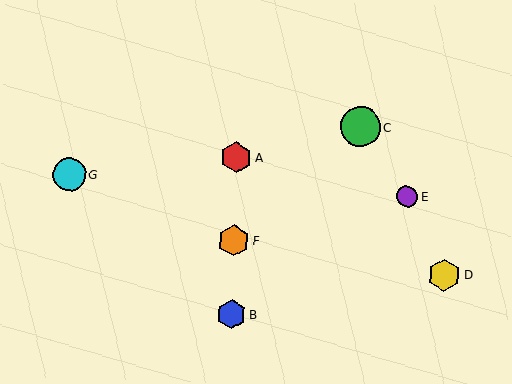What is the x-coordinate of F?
Object F is at x≈234.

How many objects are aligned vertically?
3 objects (A, B, F) are aligned vertically.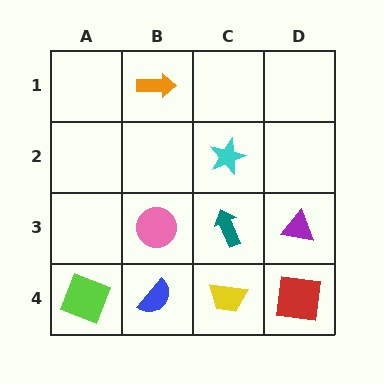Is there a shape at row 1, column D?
No, that cell is empty.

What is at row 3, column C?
A teal arrow.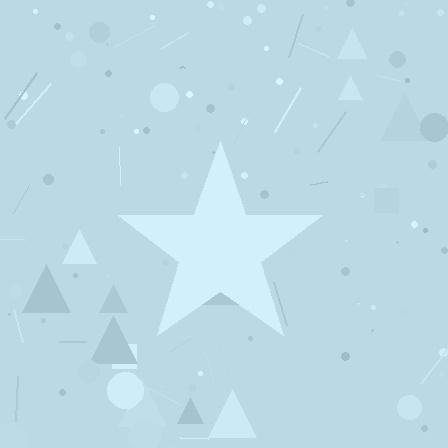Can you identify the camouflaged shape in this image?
The camouflaged shape is a star.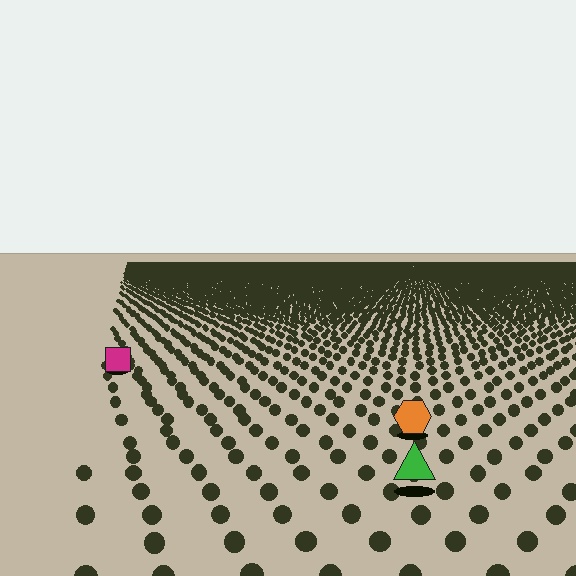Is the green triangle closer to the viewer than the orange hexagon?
Yes. The green triangle is closer — you can tell from the texture gradient: the ground texture is coarser near it.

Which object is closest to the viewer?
The green triangle is closest. The texture marks near it are larger and more spread out.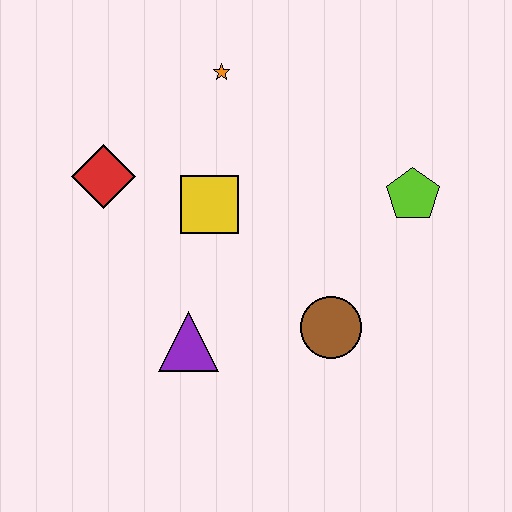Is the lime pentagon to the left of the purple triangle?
No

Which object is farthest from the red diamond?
The lime pentagon is farthest from the red diamond.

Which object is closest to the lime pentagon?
The brown circle is closest to the lime pentagon.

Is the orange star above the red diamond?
Yes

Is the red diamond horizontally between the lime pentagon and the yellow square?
No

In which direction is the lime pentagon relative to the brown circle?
The lime pentagon is above the brown circle.